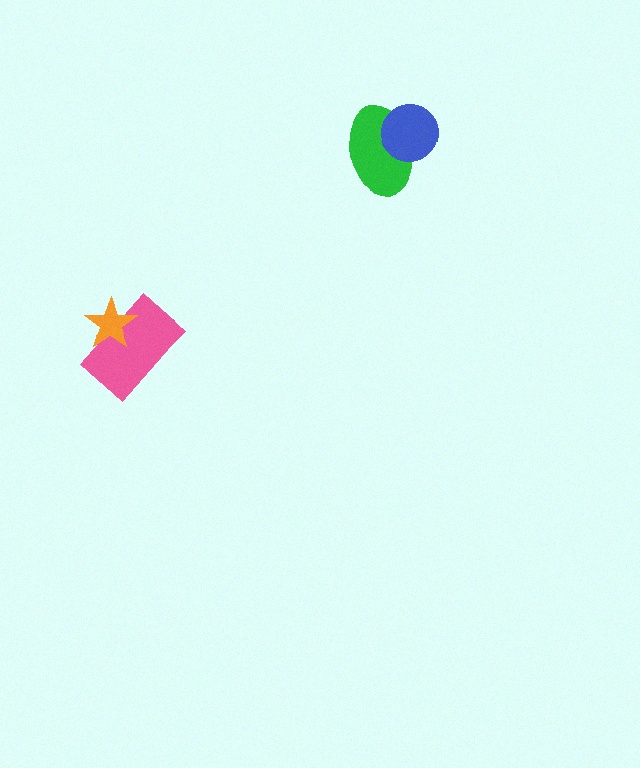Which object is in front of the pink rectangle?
The orange star is in front of the pink rectangle.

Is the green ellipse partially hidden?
Yes, it is partially covered by another shape.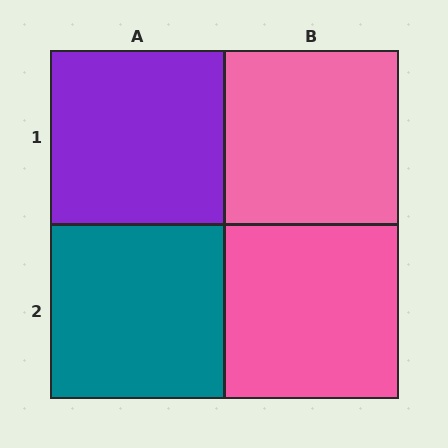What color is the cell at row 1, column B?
Pink.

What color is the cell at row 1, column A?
Purple.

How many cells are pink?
2 cells are pink.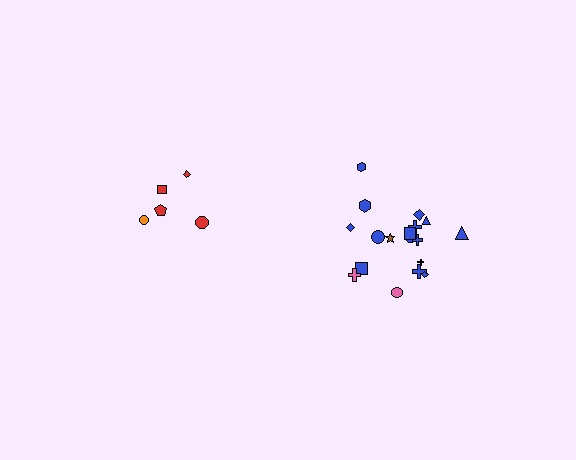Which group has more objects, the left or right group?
The right group.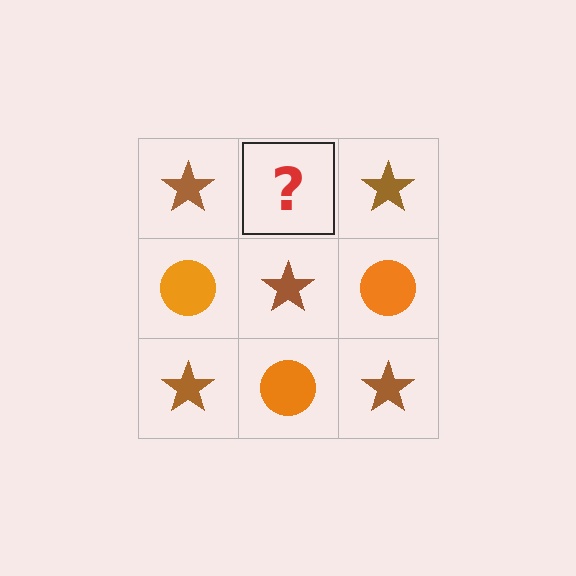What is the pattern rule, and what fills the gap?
The rule is that it alternates brown star and orange circle in a checkerboard pattern. The gap should be filled with an orange circle.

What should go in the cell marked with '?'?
The missing cell should contain an orange circle.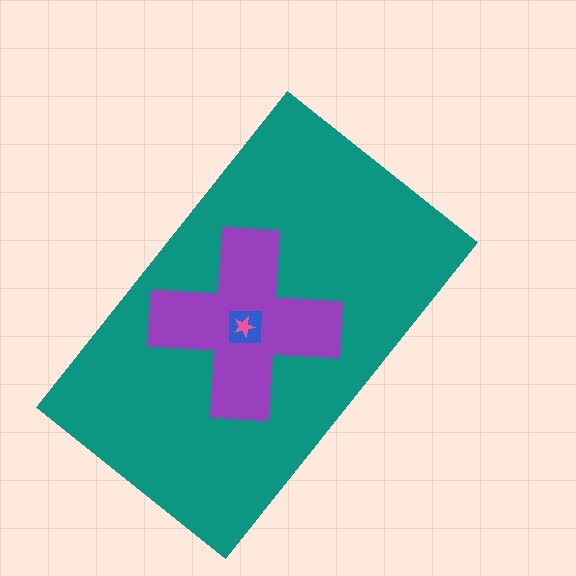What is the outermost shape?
The teal rectangle.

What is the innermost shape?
The pink star.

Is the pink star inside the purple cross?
Yes.